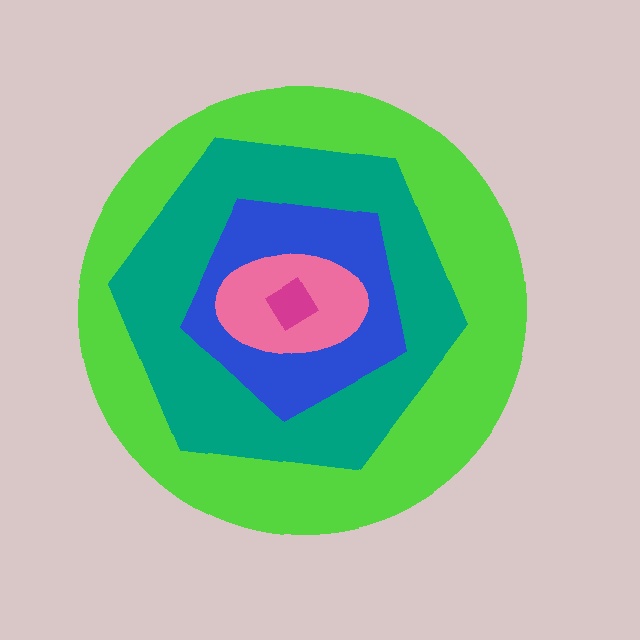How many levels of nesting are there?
5.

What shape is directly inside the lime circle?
The teal hexagon.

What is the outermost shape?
The lime circle.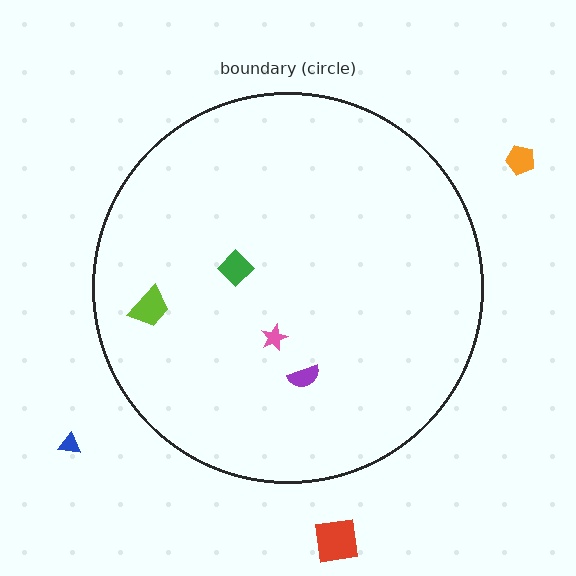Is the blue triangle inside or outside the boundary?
Outside.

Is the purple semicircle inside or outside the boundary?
Inside.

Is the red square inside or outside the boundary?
Outside.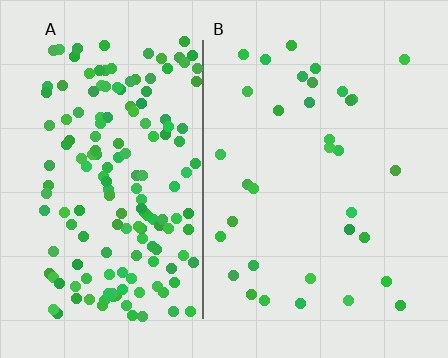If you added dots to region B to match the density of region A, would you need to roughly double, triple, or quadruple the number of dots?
Approximately quadruple.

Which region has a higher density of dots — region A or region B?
A (the left).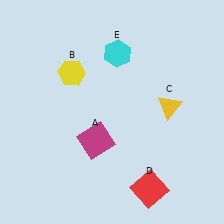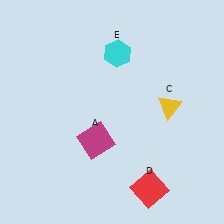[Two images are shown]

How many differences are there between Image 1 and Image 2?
There is 1 difference between the two images.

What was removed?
The yellow hexagon (B) was removed in Image 2.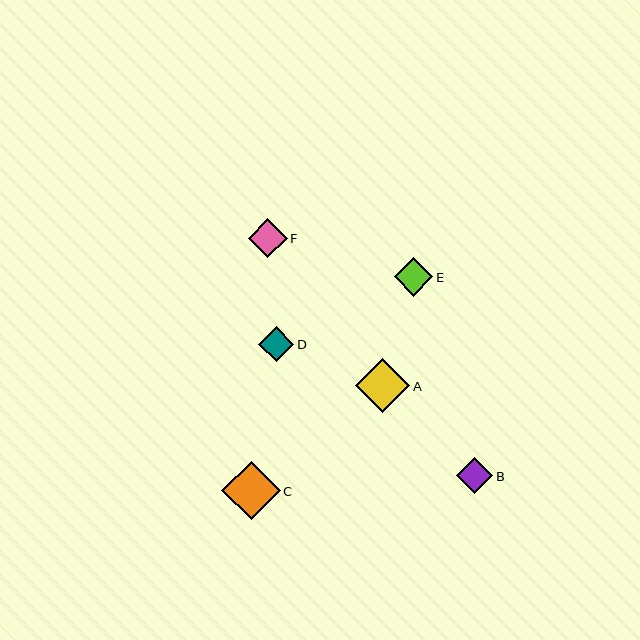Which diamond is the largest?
Diamond C is the largest with a size of approximately 59 pixels.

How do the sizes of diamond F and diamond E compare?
Diamond F and diamond E are approximately the same size.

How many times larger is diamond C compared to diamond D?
Diamond C is approximately 1.7 times the size of diamond D.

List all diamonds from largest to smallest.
From largest to smallest: C, A, F, E, B, D.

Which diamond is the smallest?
Diamond D is the smallest with a size of approximately 35 pixels.